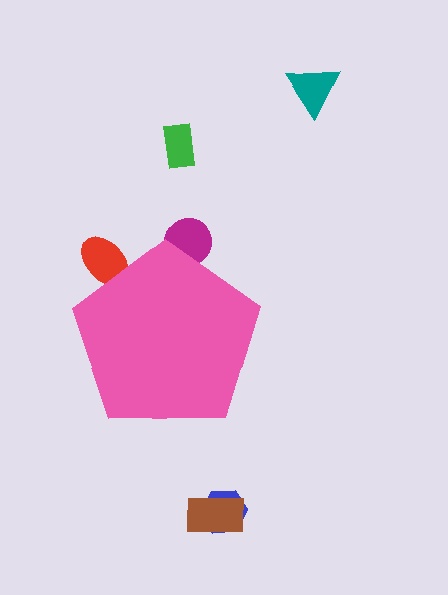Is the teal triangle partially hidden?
No, the teal triangle is fully visible.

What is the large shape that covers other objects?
A pink pentagon.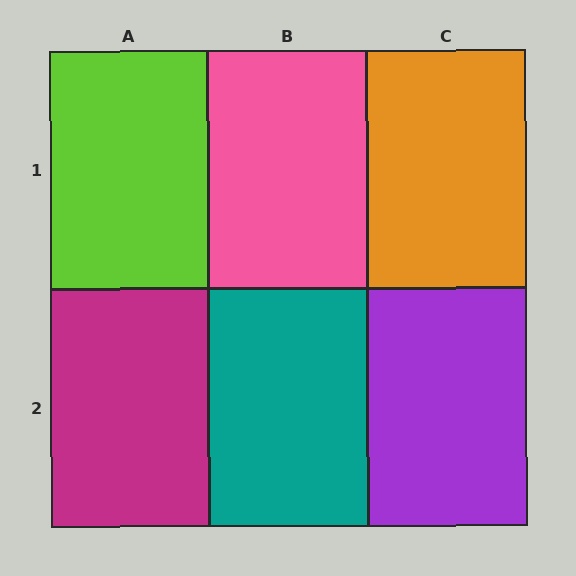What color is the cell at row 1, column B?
Pink.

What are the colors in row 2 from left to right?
Magenta, teal, purple.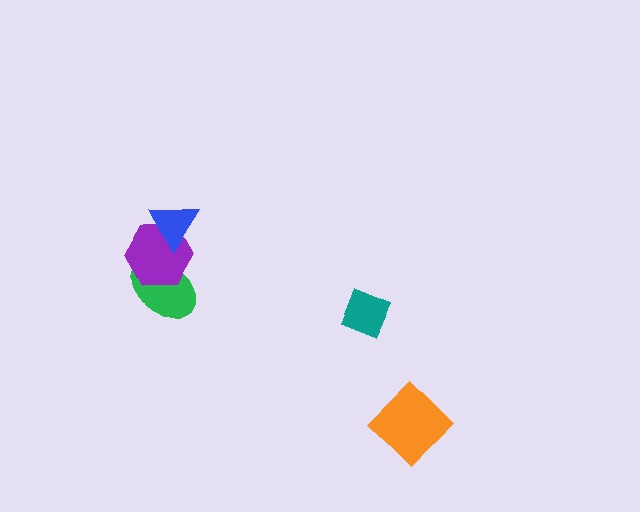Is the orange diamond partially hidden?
No, no other shape covers it.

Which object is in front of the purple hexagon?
The blue triangle is in front of the purple hexagon.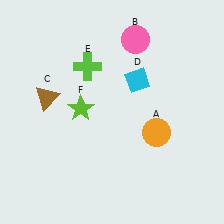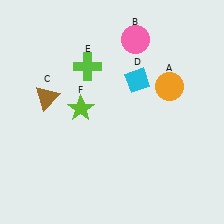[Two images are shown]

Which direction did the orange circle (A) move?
The orange circle (A) moved up.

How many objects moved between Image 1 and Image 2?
1 object moved between the two images.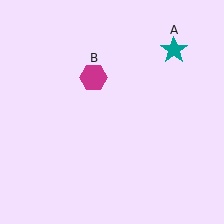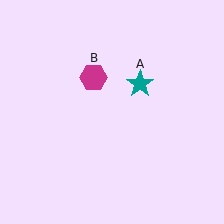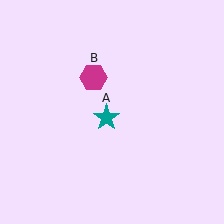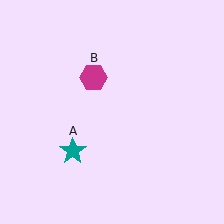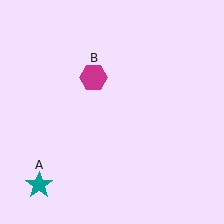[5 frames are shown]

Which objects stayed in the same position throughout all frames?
Magenta hexagon (object B) remained stationary.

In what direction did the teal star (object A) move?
The teal star (object A) moved down and to the left.